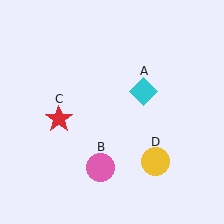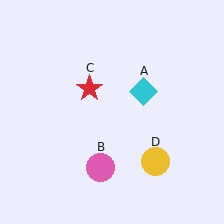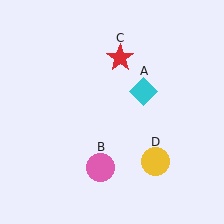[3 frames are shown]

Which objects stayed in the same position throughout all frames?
Cyan diamond (object A) and pink circle (object B) and yellow circle (object D) remained stationary.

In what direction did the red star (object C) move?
The red star (object C) moved up and to the right.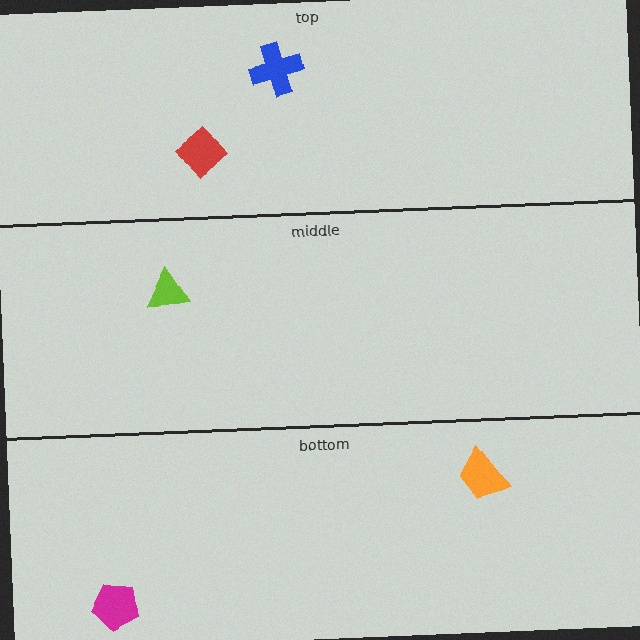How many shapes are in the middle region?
1.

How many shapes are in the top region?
2.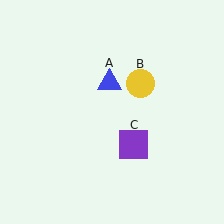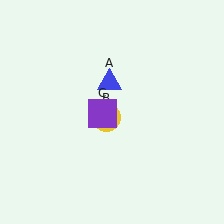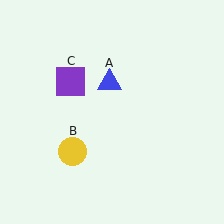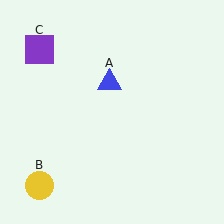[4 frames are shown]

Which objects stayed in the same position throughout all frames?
Blue triangle (object A) remained stationary.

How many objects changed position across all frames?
2 objects changed position: yellow circle (object B), purple square (object C).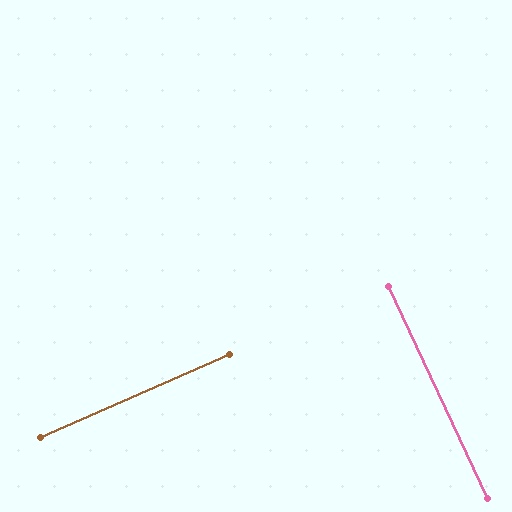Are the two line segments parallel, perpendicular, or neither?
Perpendicular — they meet at approximately 89°.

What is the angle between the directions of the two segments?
Approximately 89 degrees.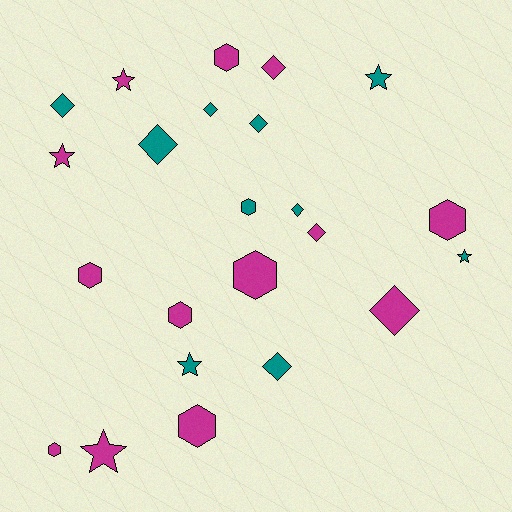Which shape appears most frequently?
Diamond, with 9 objects.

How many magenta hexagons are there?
There are 7 magenta hexagons.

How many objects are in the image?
There are 23 objects.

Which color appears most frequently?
Magenta, with 13 objects.